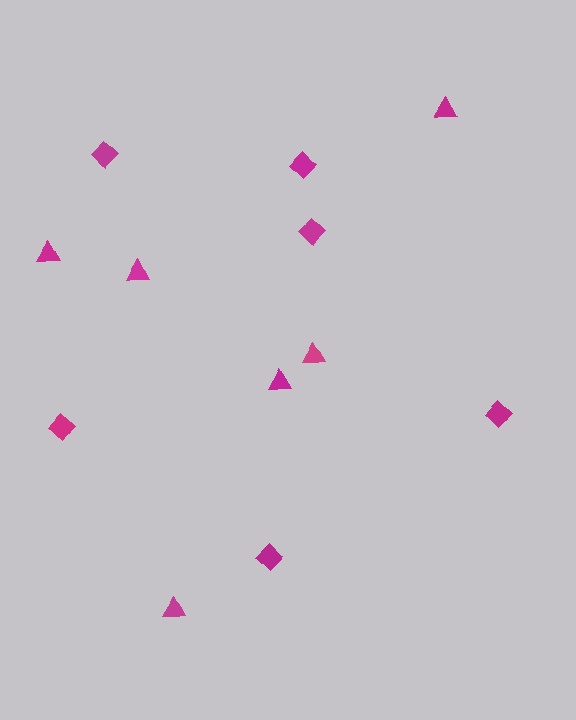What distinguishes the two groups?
There are 2 groups: one group of triangles (6) and one group of diamonds (6).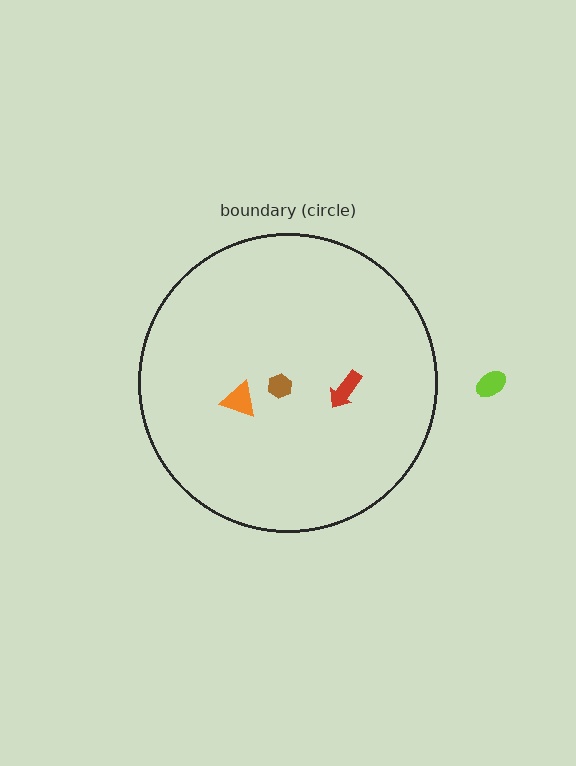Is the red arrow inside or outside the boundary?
Inside.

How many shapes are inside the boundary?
3 inside, 1 outside.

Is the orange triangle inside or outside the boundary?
Inside.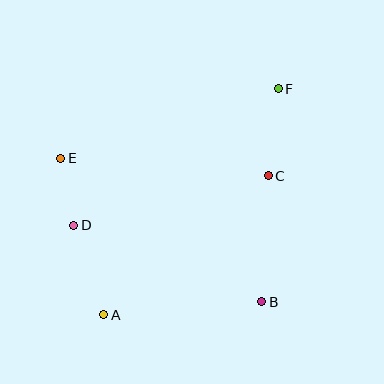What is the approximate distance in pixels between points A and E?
The distance between A and E is approximately 162 pixels.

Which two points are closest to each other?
Points D and E are closest to each other.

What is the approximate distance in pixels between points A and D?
The distance between A and D is approximately 95 pixels.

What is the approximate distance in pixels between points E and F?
The distance between E and F is approximately 228 pixels.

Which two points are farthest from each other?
Points A and F are farthest from each other.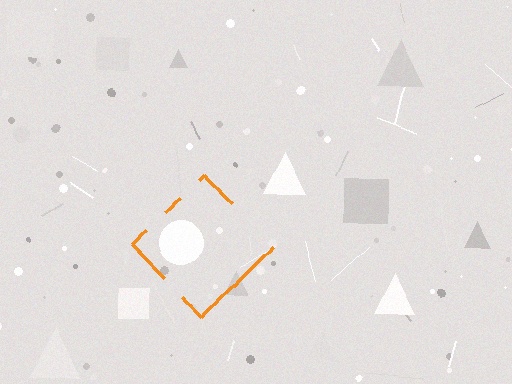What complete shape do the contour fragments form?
The contour fragments form a diamond.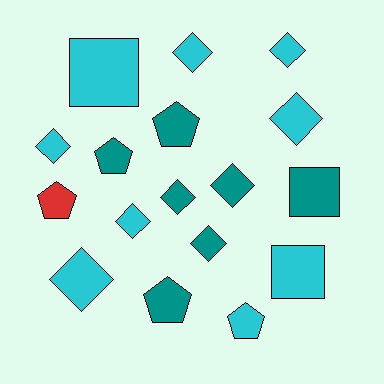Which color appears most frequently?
Cyan, with 9 objects.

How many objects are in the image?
There are 17 objects.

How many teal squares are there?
There is 1 teal square.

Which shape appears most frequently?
Diamond, with 9 objects.